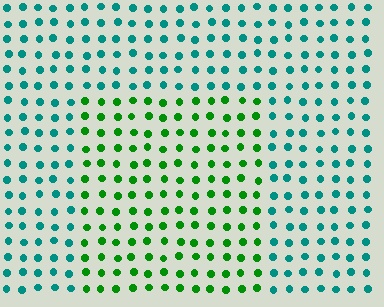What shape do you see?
I see a rectangle.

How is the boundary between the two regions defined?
The boundary is defined purely by a slight shift in hue (about 52 degrees). Spacing, size, and orientation are identical on both sides.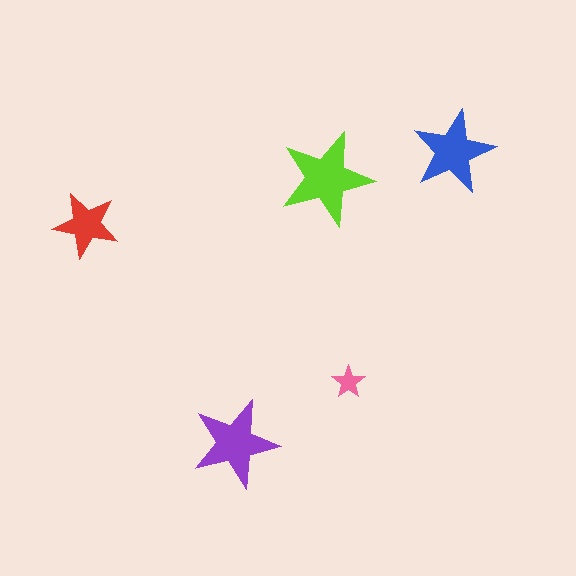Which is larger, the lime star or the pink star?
The lime one.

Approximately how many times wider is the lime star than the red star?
About 1.5 times wider.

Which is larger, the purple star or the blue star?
The purple one.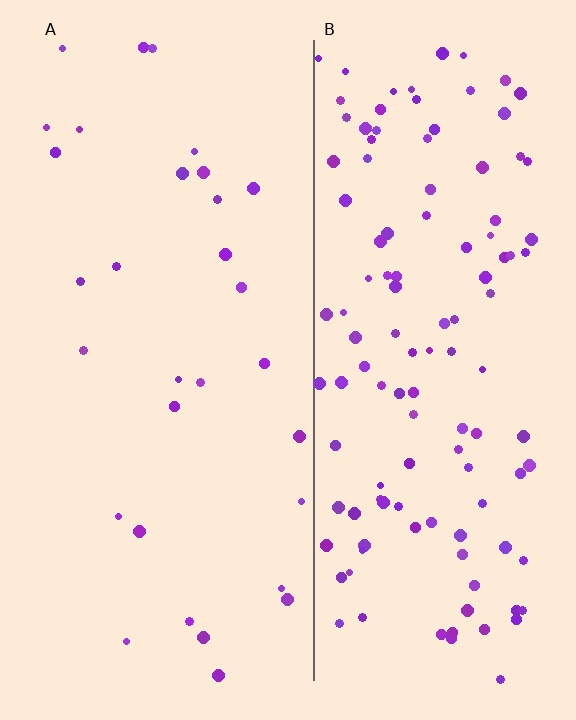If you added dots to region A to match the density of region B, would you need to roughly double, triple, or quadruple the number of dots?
Approximately quadruple.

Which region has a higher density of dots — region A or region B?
B (the right).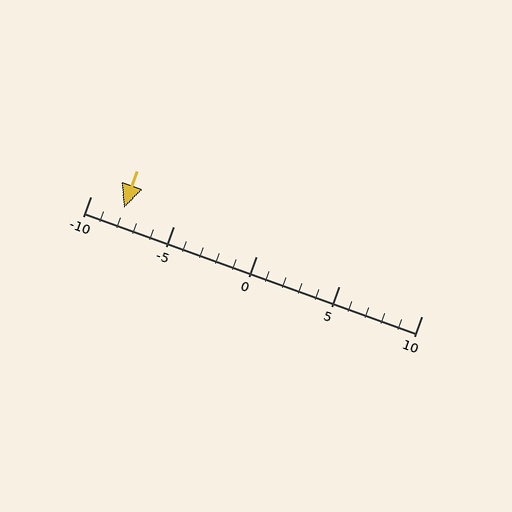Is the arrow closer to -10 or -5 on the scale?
The arrow is closer to -10.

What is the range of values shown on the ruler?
The ruler shows values from -10 to 10.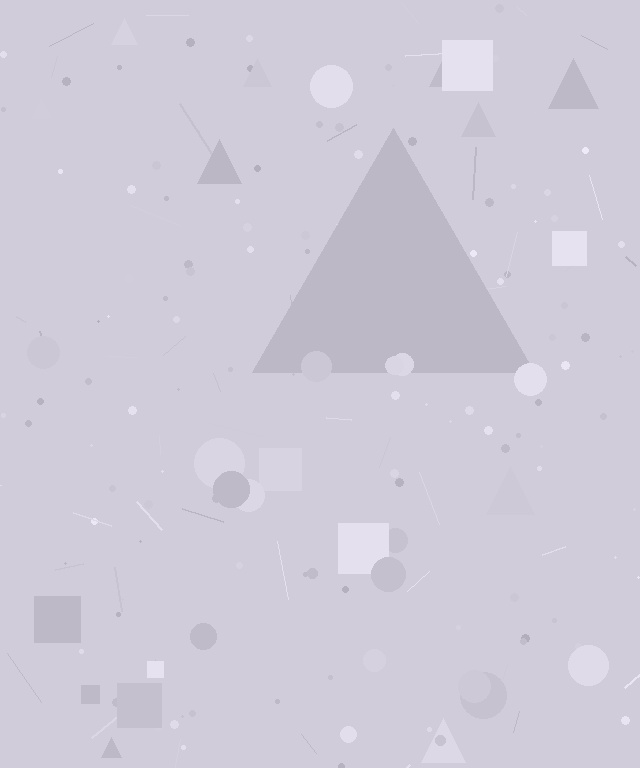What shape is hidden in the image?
A triangle is hidden in the image.